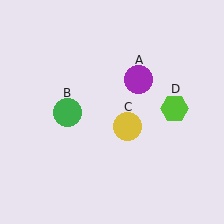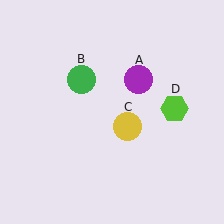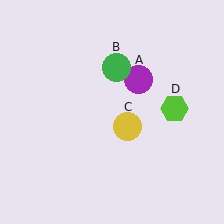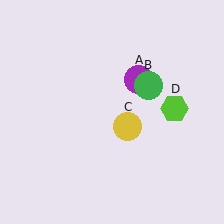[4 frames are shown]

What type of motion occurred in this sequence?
The green circle (object B) rotated clockwise around the center of the scene.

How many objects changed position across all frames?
1 object changed position: green circle (object B).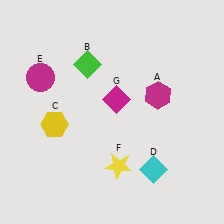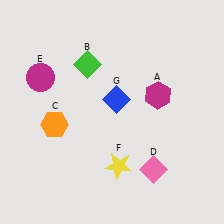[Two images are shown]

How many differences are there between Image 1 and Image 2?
There are 3 differences between the two images.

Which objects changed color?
C changed from yellow to orange. D changed from cyan to pink. G changed from magenta to blue.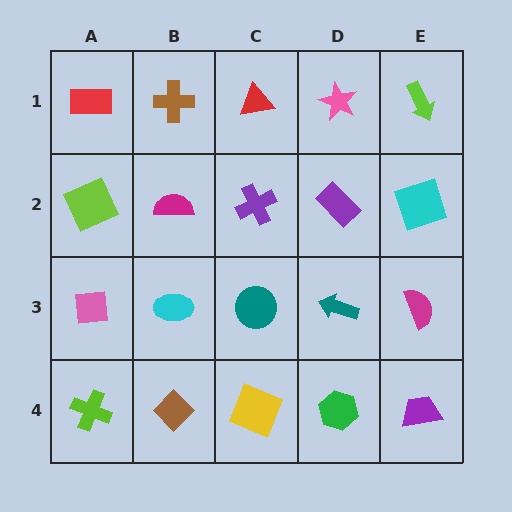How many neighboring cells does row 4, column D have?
3.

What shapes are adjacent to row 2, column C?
A red triangle (row 1, column C), a teal circle (row 3, column C), a magenta semicircle (row 2, column B), a purple rectangle (row 2, column D).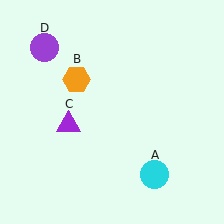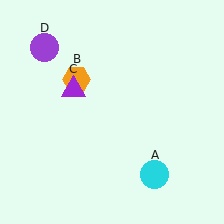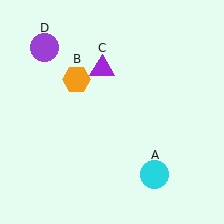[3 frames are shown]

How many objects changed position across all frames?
1 object changed position: purple triangle (object C).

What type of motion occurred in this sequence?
The purple triangle (object C) rotated clockwise around the center of the scene.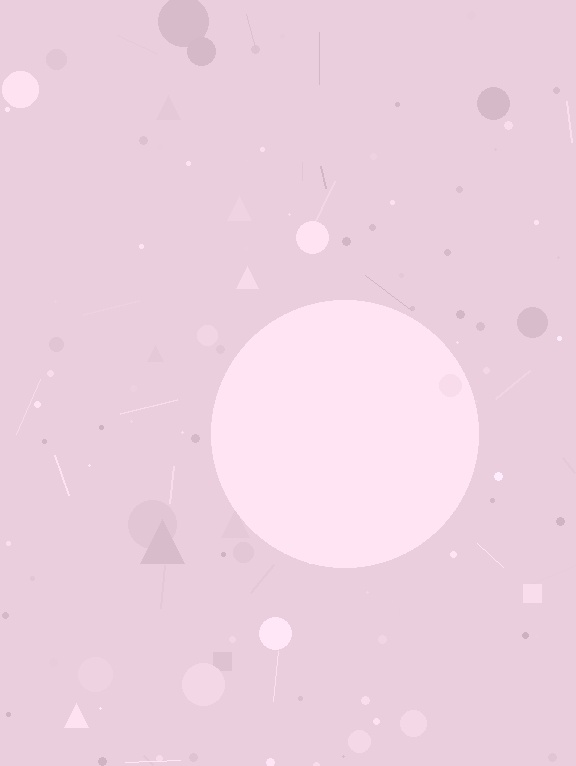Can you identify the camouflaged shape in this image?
The camouflaged shape is a circle.